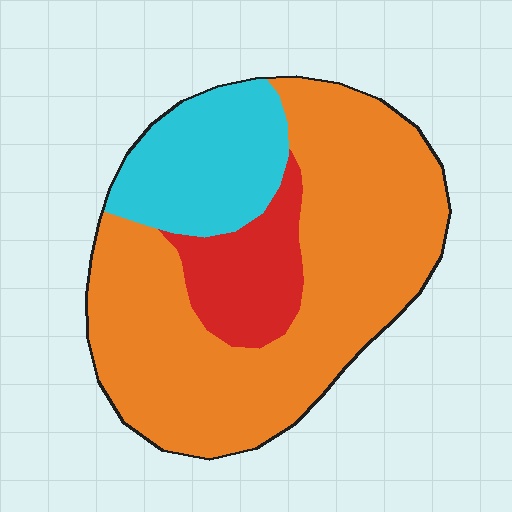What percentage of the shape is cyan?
Cyan takes up about one fifth (1/5) of the shape.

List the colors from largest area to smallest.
From largest to smallest: orange, cyan, red.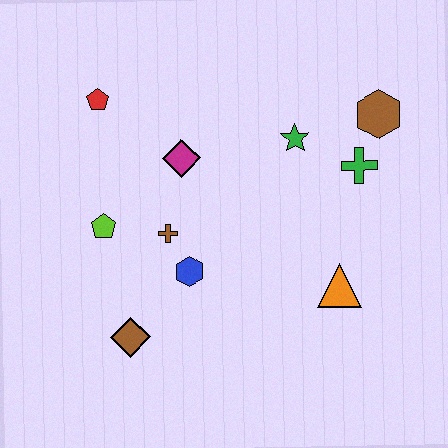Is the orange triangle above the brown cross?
No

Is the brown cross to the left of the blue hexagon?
Yes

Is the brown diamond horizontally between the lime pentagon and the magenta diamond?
Yes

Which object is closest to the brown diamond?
The blue hexagon is closest to the brown diamond.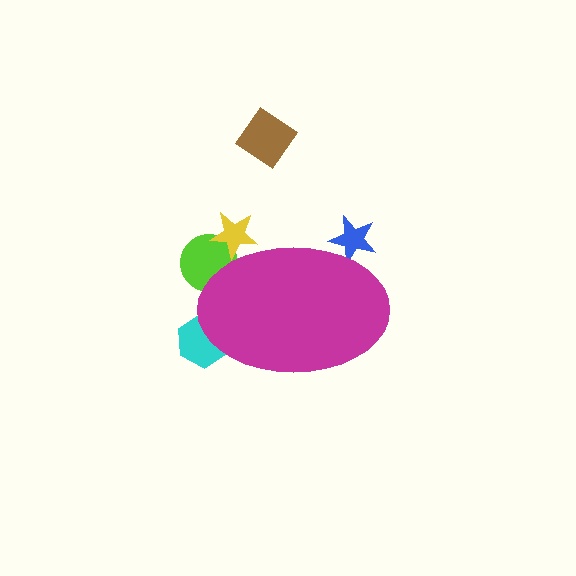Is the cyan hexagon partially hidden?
Yes, the cyan hexagon is partially hidden behind the magenta ellipse.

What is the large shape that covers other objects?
A magenta ellipse.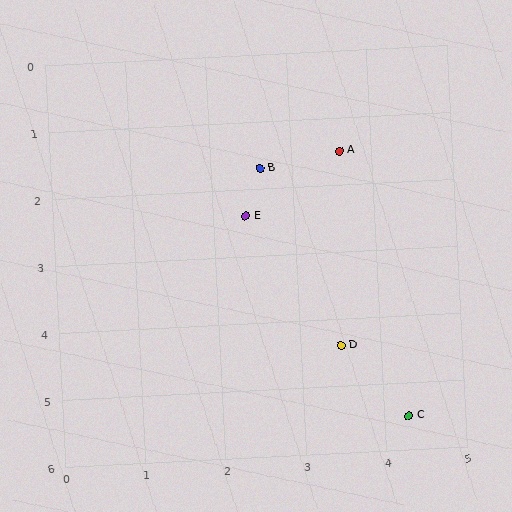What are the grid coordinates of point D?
Point D is at approximately (3.5, 4.4).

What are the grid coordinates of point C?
Point C is at approximately (4.3, 5.5).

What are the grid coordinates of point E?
Point E is at approximately (2.4, 2.4).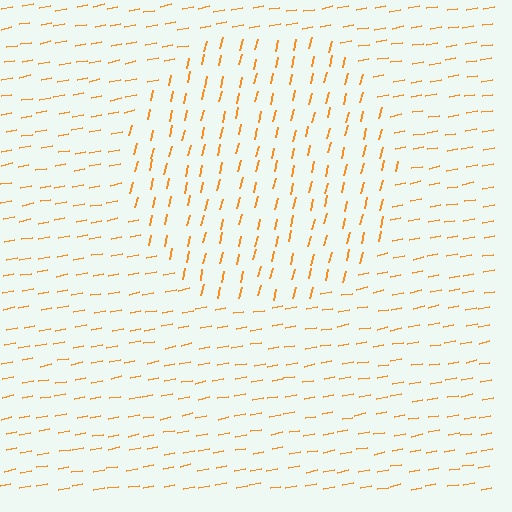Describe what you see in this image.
The image is filled with small orange line segments. A circle region in the image has lines oriented differently from the surrounding lines, creating a visible texture boundary.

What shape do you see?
I see a circle.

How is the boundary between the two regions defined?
The boundary is defined purely by a change in line orientation (approximately 67 degrees difference). All lines are the same color and thickness.